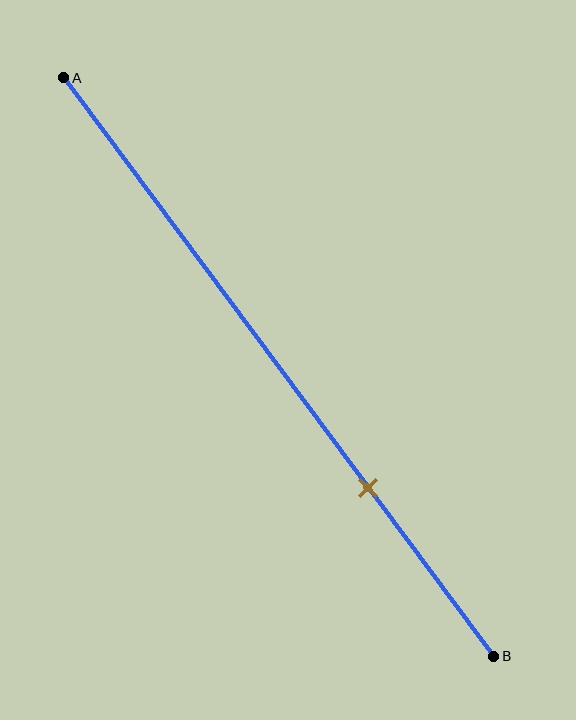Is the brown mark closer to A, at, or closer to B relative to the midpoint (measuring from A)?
The brown mark is closer to point B than the midpoint of segment AB.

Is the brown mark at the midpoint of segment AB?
No, the mark is at about 70% from A, not at the 50% midpoint.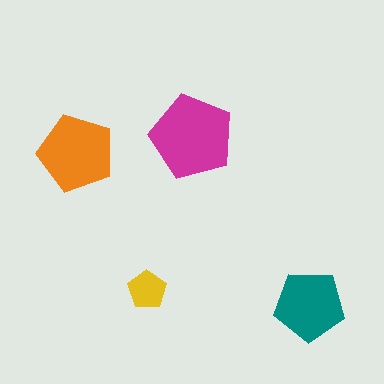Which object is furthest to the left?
The orange pentagon is leftmost.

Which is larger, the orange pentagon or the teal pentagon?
The orange one.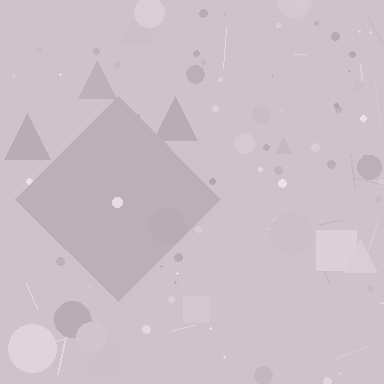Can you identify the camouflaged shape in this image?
The camouflaged shape is a diamond.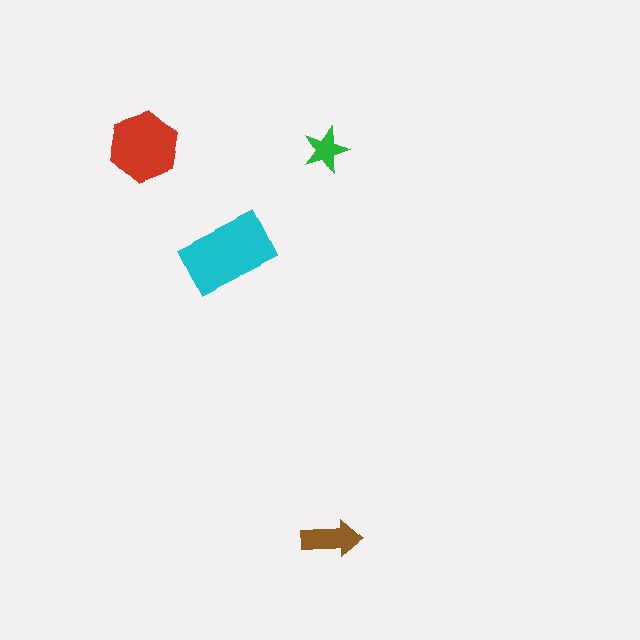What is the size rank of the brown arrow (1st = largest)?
3rd.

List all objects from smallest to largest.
The green star, the brown arrow, the red hexagon, the cyan rectangle.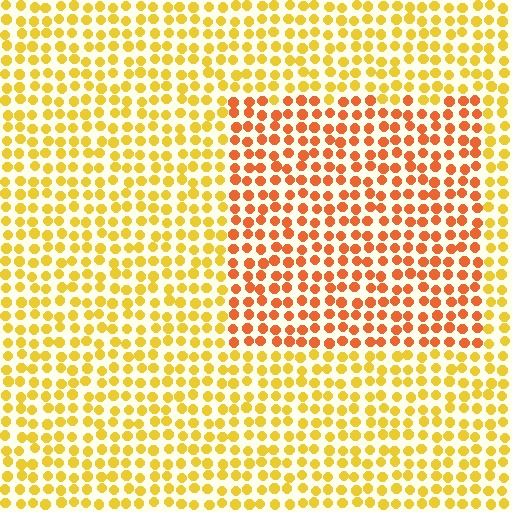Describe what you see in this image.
The image is filled with small yellow elements in a uniform arrangement. A rectangle-shaped region is visible where the elements are tinted to a slightly different hue, forming a subtle color boundary.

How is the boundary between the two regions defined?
The boundary is defined purely by a slight shift in hue (about 33 degrees). Spacing, size, and orientation are identical on both sides.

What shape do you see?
I see a rectangle.